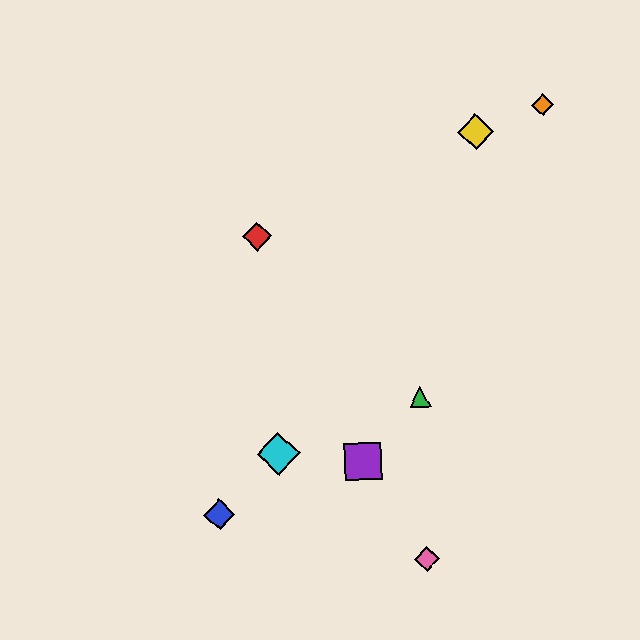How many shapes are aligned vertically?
2 shapes (the green triangle, the pink diamond) are aligned vertically.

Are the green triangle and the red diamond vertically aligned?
No, the green triangle is at x≈420 and the red diamond is at x≈257.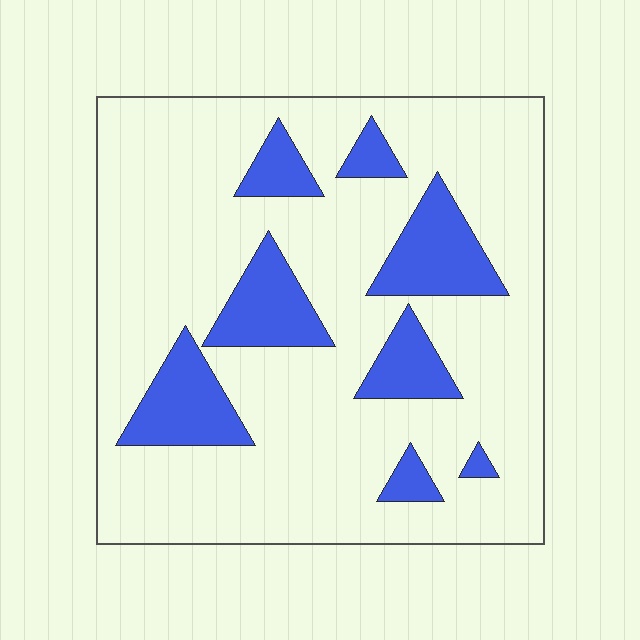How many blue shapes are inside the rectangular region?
8.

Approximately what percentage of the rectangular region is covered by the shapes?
Approximately 20%.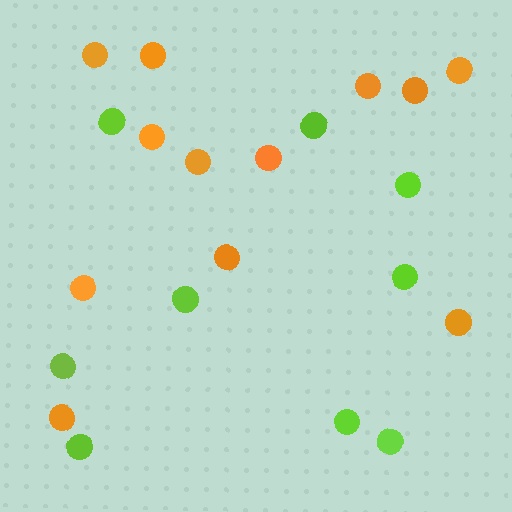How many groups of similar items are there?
There are 2 groups: one group of orange circles (12) and one group of lime circles (9).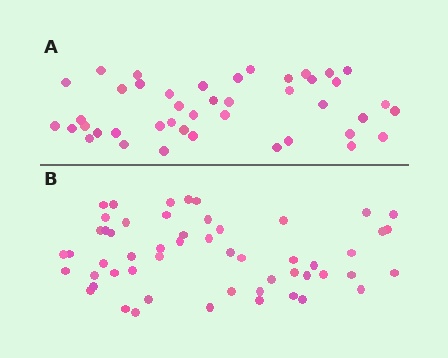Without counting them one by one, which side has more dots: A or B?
Region B (the bottom region) has more dots.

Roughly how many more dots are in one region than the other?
Region B has roughly 12 or so more dots than region A.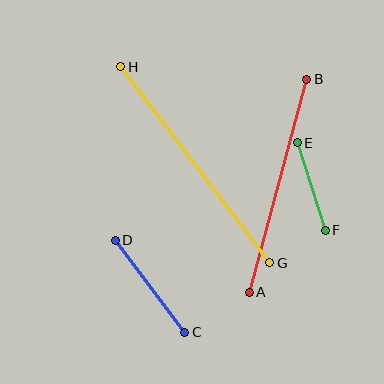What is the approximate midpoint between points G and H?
The midpoint is at approximately (195, 165) pixels.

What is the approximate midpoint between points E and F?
The midpoint is at approximately (311, 186) pixels.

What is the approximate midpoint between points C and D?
The midpoint is at approximately (150, 286) pixels.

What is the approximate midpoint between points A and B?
The midpoint is at approximately (278, 186) pixels.